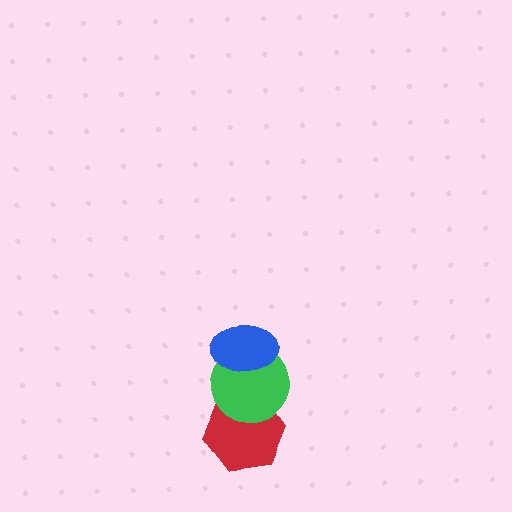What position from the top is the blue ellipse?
The blue ellipse is 1st from the top.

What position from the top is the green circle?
The green circle is 2nd from the top.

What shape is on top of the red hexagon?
The green circle is on top of the red hexagon.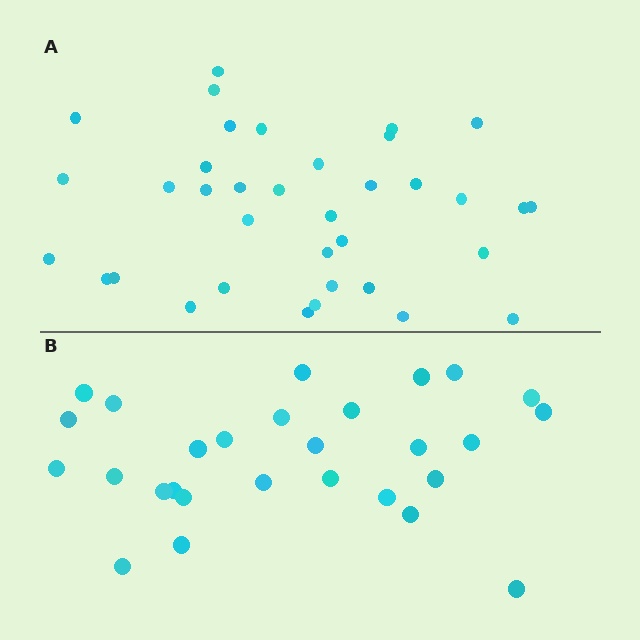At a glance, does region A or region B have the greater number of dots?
Region A (the top region) has more dots.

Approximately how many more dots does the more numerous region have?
Region A has roughly 8 or so more dots than region B.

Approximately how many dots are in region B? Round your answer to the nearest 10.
About 30 dots. (The exact count is 28, which rounds to 30.)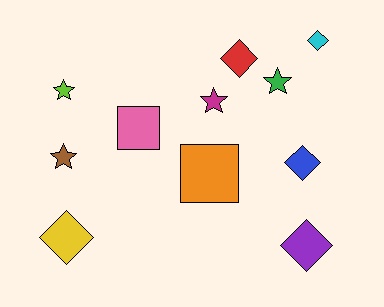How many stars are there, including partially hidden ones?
There are 4 stars.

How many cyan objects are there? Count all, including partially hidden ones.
There is 1 cyan object.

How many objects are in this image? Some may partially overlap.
There are 11 objects.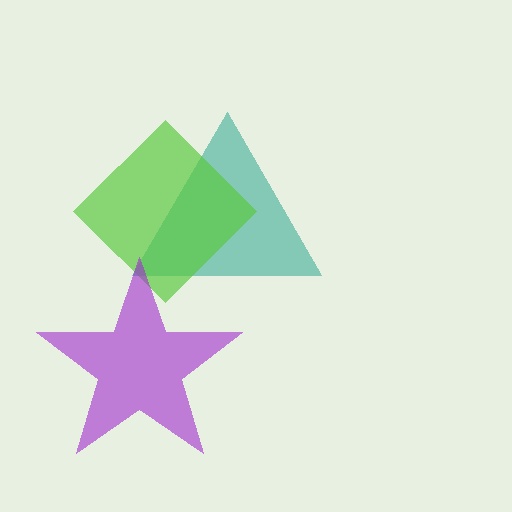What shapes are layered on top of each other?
The layered shapes are: a teal triangle, a lime diamond, a purple star.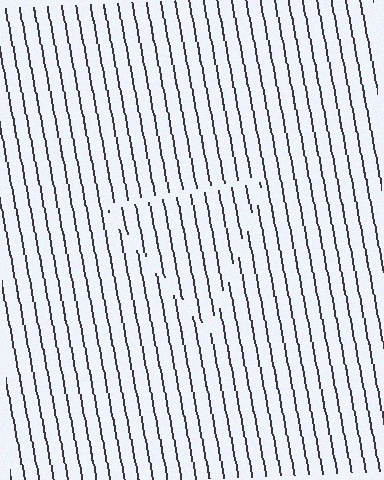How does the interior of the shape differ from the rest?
The interior of the shape contains the same grating, shifted by half a period — the contour is defined by the phase discontinuity where line-ends from the inner and outer gratings abut.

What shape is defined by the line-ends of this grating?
An illusory triangle. The interior of the shape contains the same grating, shifted by half a period — the contour is defined by the phase discontinuity where line-ends from the inner and outer gratings abut.